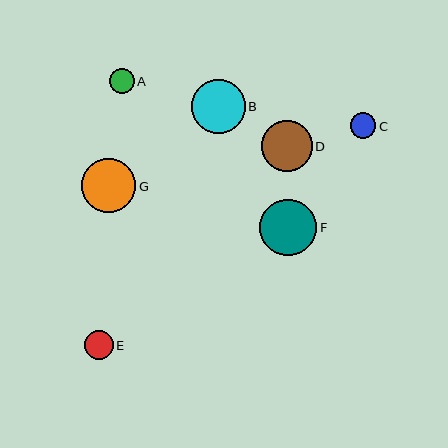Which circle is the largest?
Circle F is the largest with a size of approximately 57 pixels.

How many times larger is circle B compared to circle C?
Circle B is approximately 2.1 times the size of circle C.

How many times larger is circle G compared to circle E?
Circle G is approximately 1.9 times the size of circle E.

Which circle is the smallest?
Circle A is the smallest with a size of approximately 25 pixels.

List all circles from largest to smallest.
From largest to smallest: F, G, B, D, E, C, A.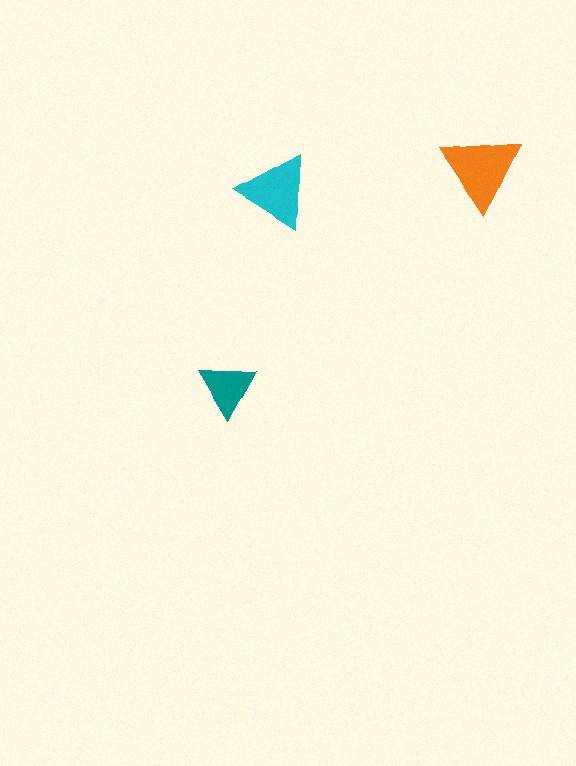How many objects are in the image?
There are 3 objects in the image.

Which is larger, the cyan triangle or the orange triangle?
The orange one.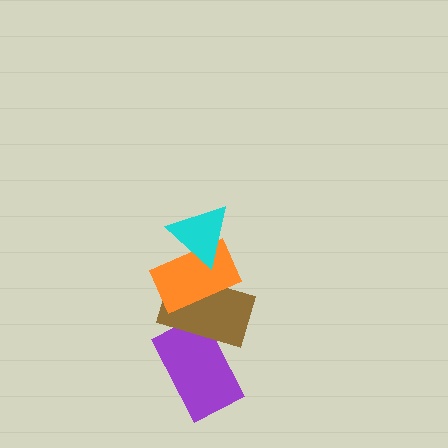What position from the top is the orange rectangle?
The orange rectangle is 2nd from the top.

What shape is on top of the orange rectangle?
The cyan triangle is on top of the orange rectangle.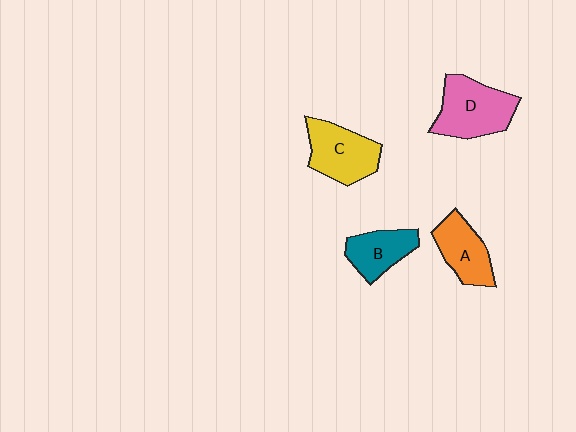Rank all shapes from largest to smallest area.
From largest to smallest: D (pink), C (yellow), A (orange), B (teal).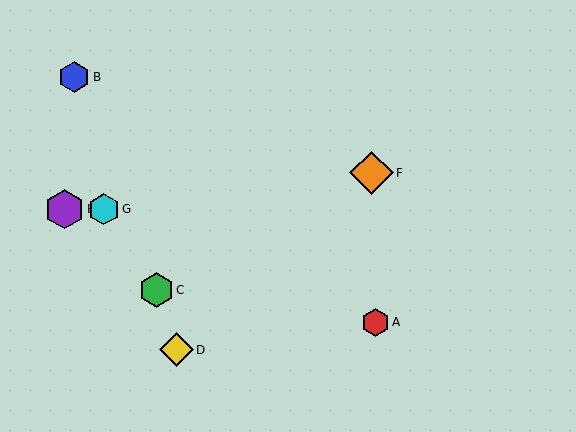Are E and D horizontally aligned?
No, E is at y≈209 and D is at y≈350.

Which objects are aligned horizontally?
Objects E, G are aligned horizontally.